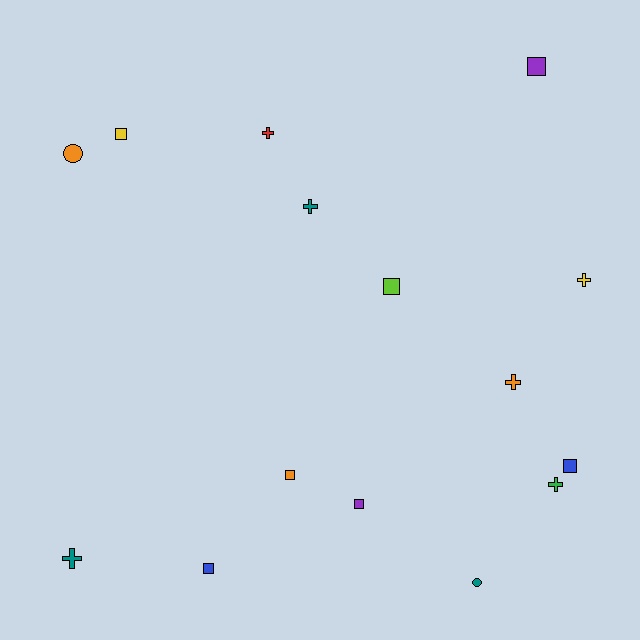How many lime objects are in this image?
There is 1 lime object.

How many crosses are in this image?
There are 6 crosses.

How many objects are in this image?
There are 15 objects.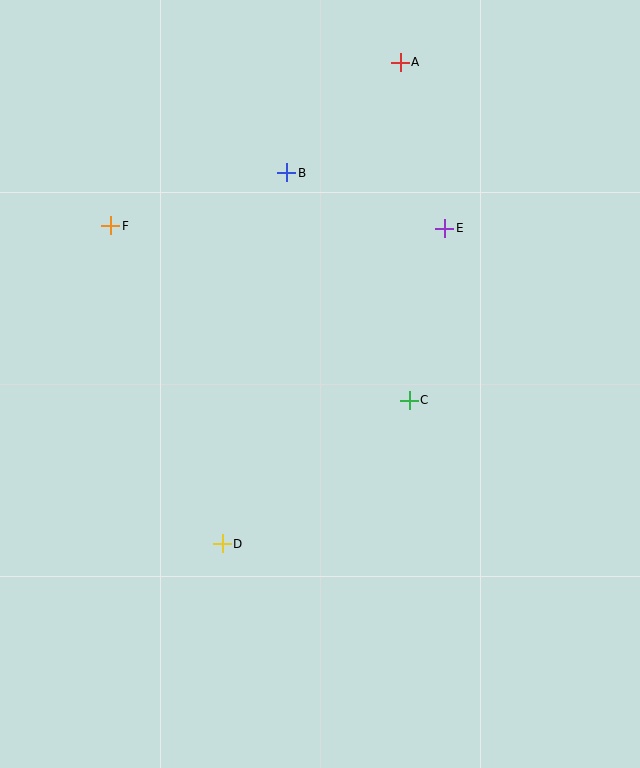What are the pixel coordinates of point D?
Point D is at (222, 544).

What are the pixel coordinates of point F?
Point F is at (111, 226).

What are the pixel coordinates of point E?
Point E is at (445, 228).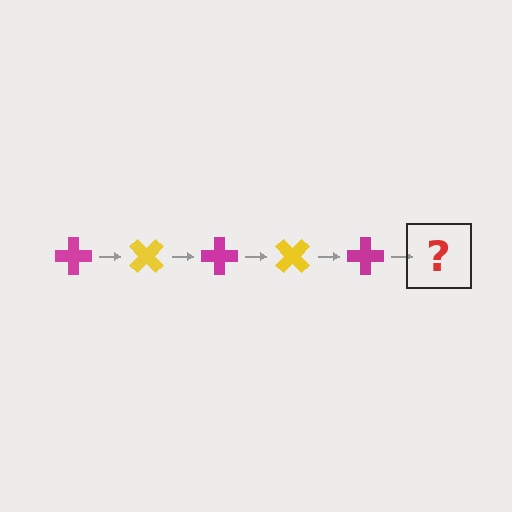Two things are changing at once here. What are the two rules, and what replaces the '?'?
The two rules are that it rotates 45 degrees each step and the color cycles through magenta and yellow. The '?' should be a yellow cross, rotated 225 degrees from the start.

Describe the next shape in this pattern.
It should be a yellow cross, rotated 225 degrees from the start.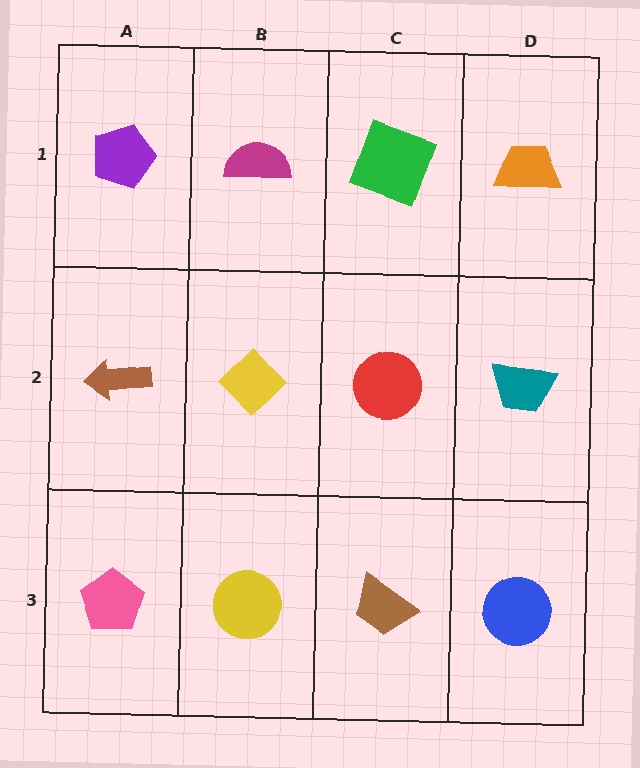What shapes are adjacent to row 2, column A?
A purple pentagon (row 1, column A), a pink pentagon (row 3, column A), a yellow diamond (row 2, column B).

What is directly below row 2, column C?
A brown trapezoid.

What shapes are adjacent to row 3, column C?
A red circle (row 2, column C), a yellow circle (row 3, column B), a blue circle (row 3, column D).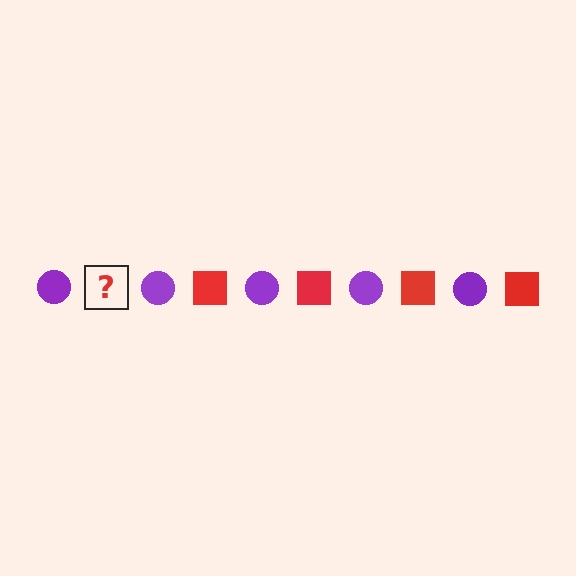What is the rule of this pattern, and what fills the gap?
The rule is that the pattern alternates between purple circle and red square. The gap should be filled with a red square.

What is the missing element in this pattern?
The missing element is a red square.